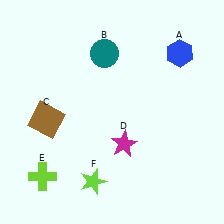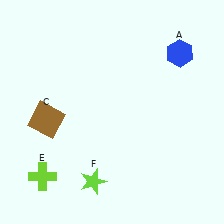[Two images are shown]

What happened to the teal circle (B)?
The teal circle (B) was removed in Image 2. It was in the top-left area of Image 1.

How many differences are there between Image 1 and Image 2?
There are 2 differences between the two images.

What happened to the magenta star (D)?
The magenta star (D) was removed in Image 2. It was in the bottom-right area of Image 1.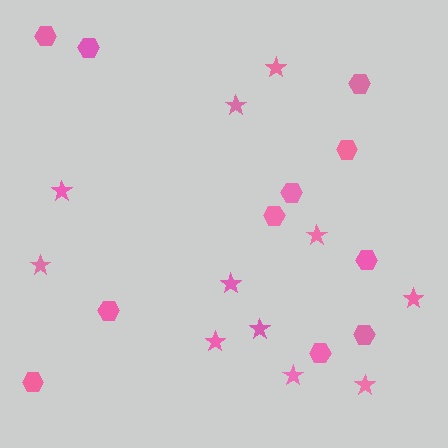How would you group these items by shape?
There are 2 groups: one group of stars (11) and one group of hexagons (11).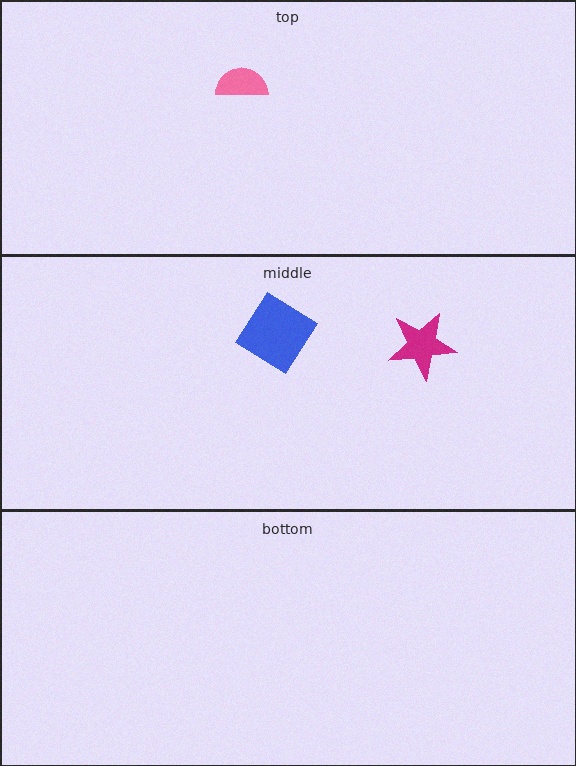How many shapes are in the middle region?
2.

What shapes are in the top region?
The pink semicircle.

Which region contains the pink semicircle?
The top region.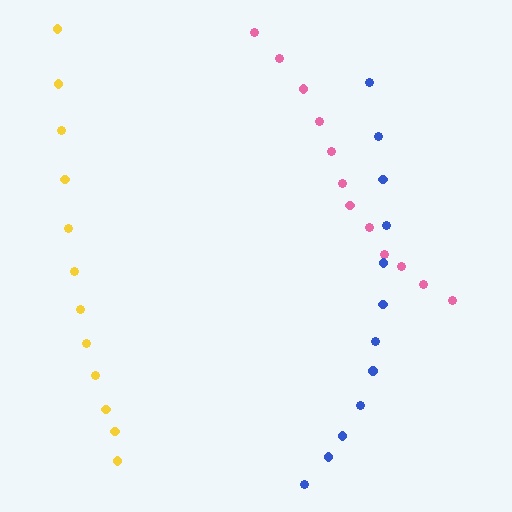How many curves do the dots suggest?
There are 3 distinct paths.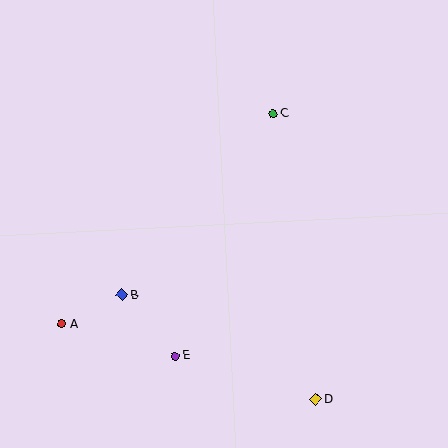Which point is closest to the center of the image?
Point C at (273, 114) is closest to the center.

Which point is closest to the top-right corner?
Point C is closest to the top-right corner.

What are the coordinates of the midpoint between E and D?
The midpoint between E and D is at (245, 377).